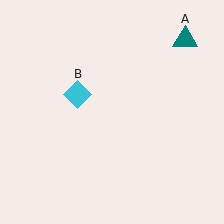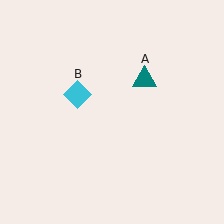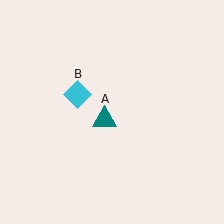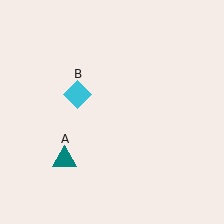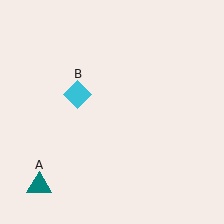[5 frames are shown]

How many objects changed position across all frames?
1 object changed position: teal triangle (object A).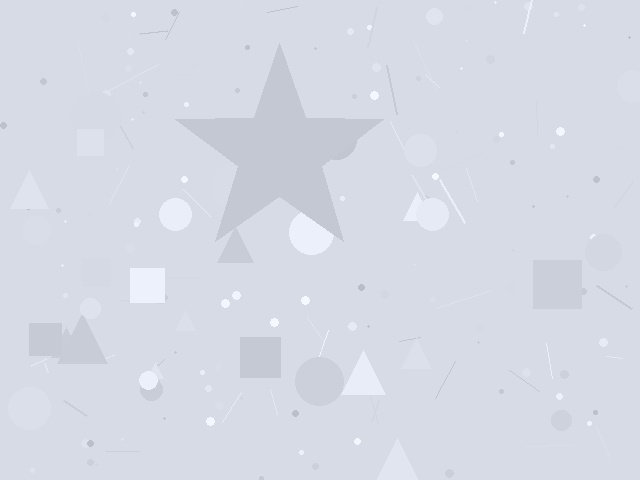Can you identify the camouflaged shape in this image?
The camouflaged shape is a star.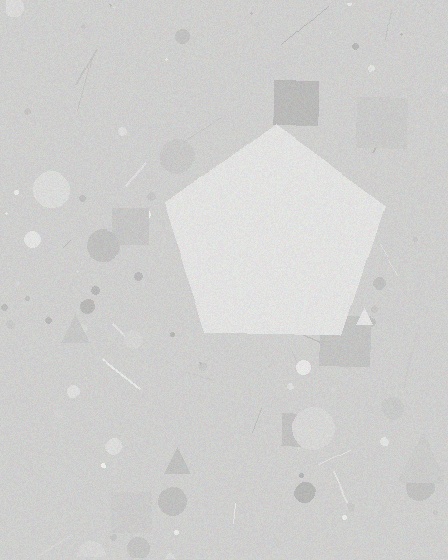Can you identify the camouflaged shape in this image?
The camouflaged shape is a pentagon.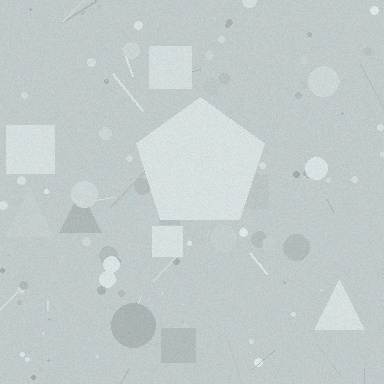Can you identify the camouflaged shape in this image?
The camouflaged shape is a pentagon.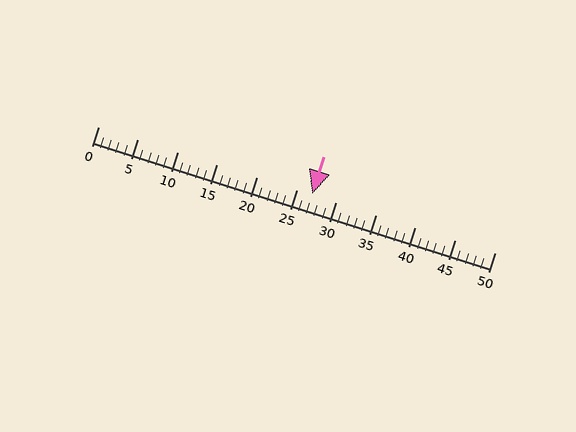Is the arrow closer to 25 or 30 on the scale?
The arrow is closer to 25.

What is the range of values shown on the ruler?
The ruler shows values from 0 to 50.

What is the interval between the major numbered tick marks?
The major tick marks are spaced 5 units apart.